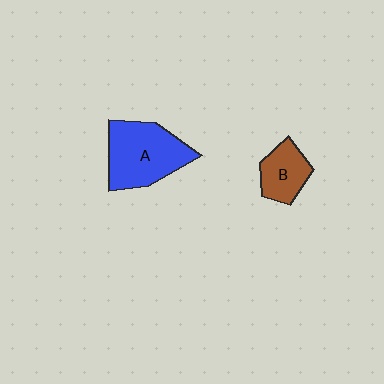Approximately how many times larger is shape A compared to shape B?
Approximately 1.9 times.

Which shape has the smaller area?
Shape B (brown).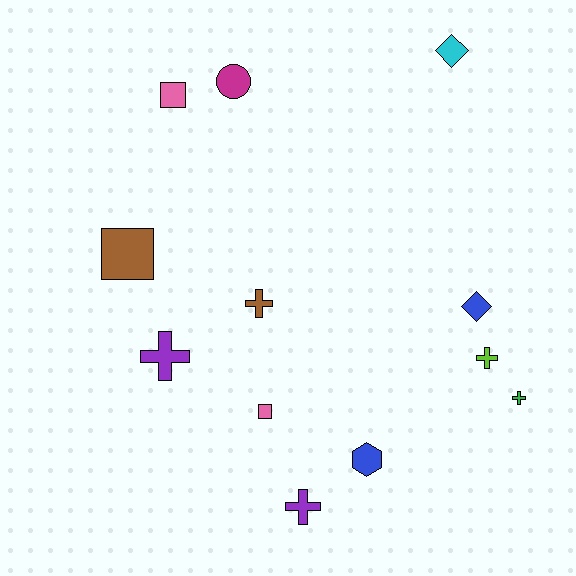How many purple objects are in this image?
There are 2 purple objects.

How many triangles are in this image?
There are no triangles.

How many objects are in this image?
There are 12 objects.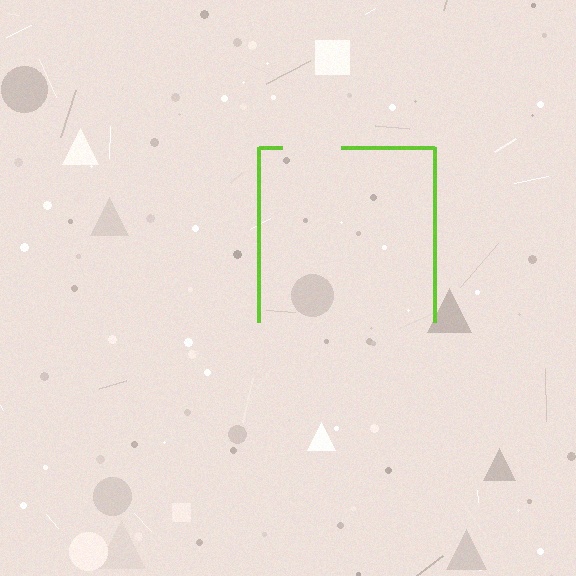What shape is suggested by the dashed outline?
The dashed outline suggests a square.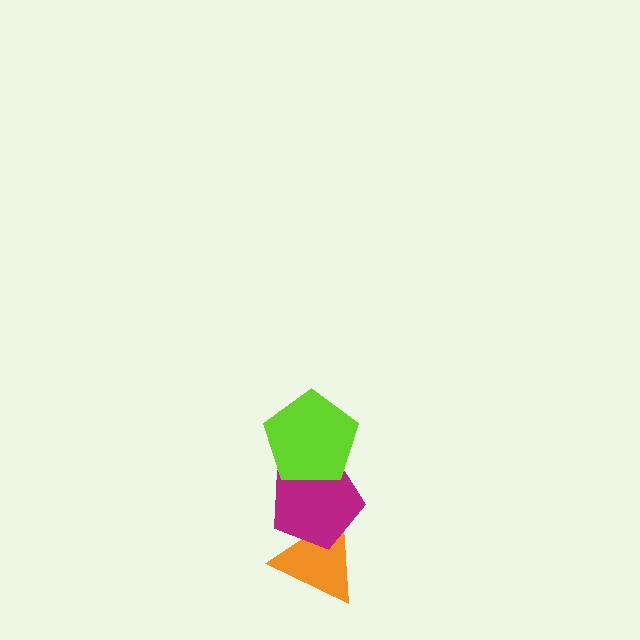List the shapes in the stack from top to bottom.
From top to bottom: the lime pentagon, the magenta pentagon, the orange triangle.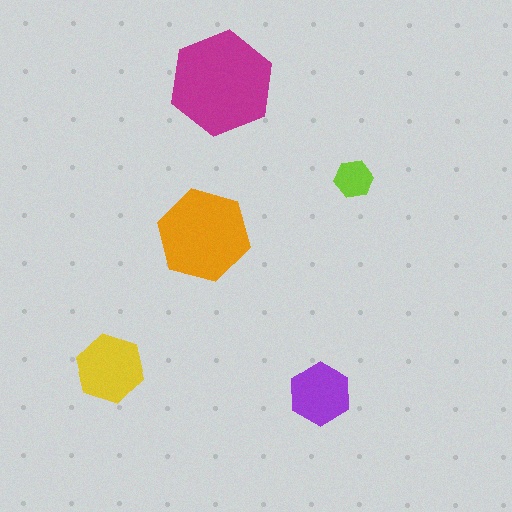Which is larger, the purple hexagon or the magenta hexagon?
The magenta one.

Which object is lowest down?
The purple hexagon is bottommost.